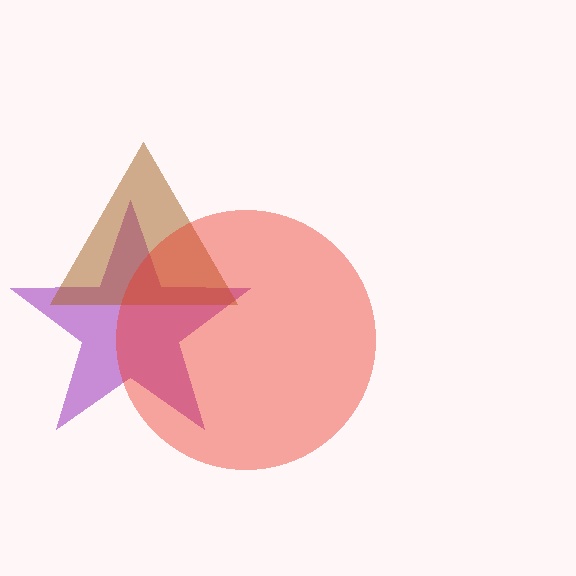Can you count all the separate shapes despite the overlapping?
Yes, there are 3 separate shapes.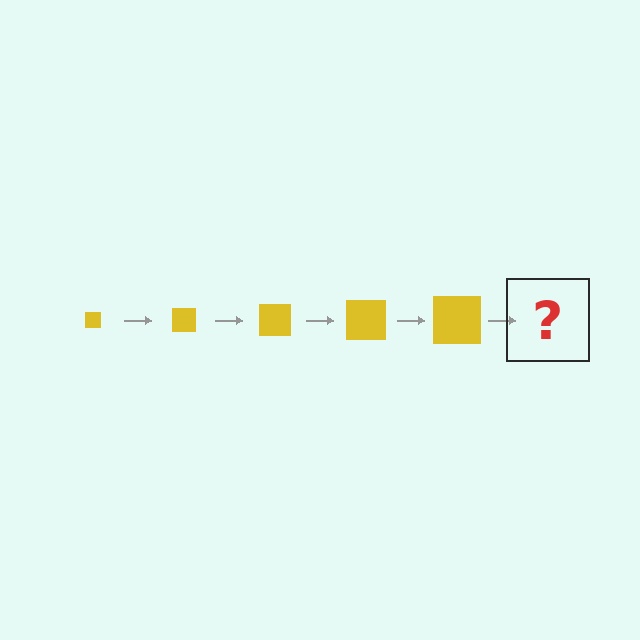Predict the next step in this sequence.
The next step is a yellow square, larger than the previous one.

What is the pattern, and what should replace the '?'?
The pattern is that the square gets progressively larger each step. The '?' should be a yellow square, larger than the previous one.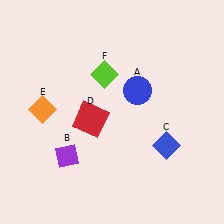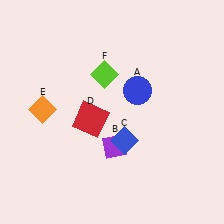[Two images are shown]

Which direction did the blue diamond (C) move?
The blue diamond (C) moved left.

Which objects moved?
The objects that moved are: the purple diamond (B), the blue diamond (C).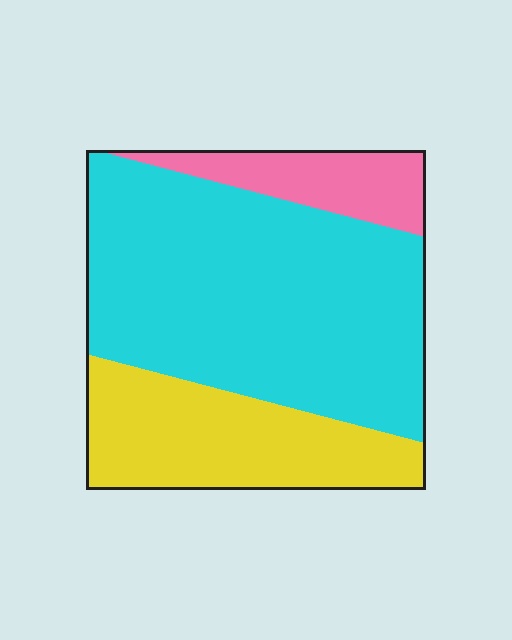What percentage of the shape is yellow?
Yellow takes up between a sixth and a third of the shape.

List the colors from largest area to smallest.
From largest to smallest: cyan, yellow, pink.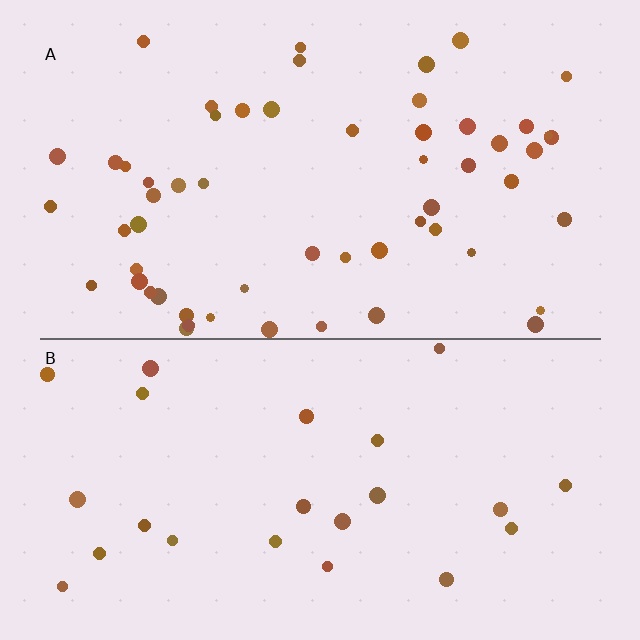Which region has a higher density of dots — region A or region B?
A (the top).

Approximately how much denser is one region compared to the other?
Approximately 2.4× — region A over region B.